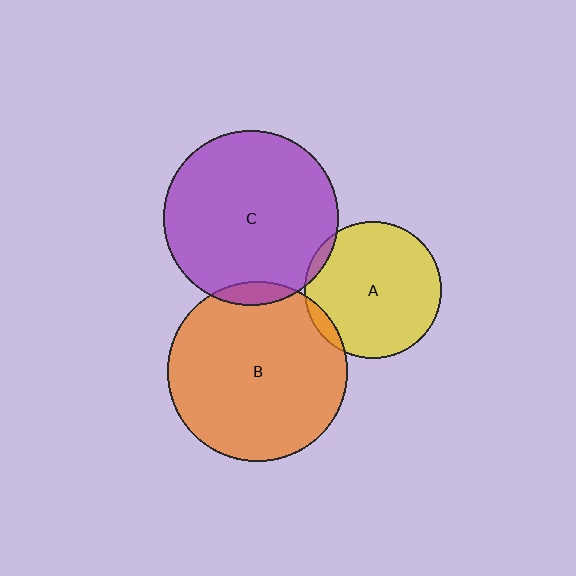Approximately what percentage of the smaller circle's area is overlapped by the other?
Approximately 5%.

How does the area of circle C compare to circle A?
Approximately 1.6 times.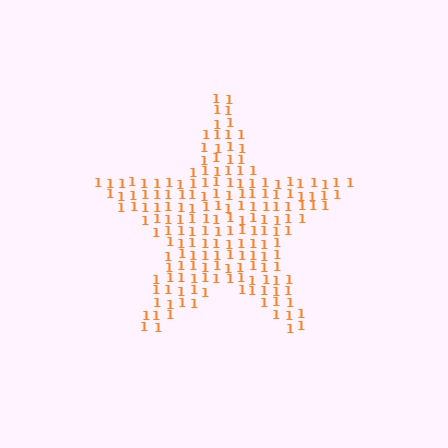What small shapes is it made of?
It is made of small digit 1's.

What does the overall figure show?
The overall figure shows a star.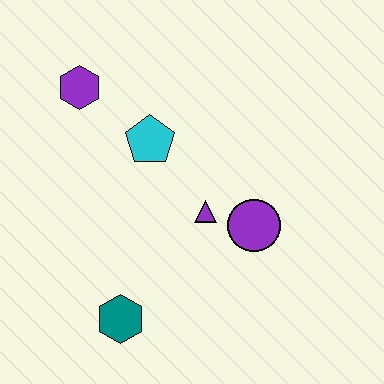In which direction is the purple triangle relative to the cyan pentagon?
The purple triangle is below the cyan pentagon.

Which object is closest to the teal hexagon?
The purple triangle is closest to the teal hexagon.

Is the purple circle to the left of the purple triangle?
No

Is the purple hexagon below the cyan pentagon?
No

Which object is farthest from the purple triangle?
The purple hexagon is farthest from the purple triangle.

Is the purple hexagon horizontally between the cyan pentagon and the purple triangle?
No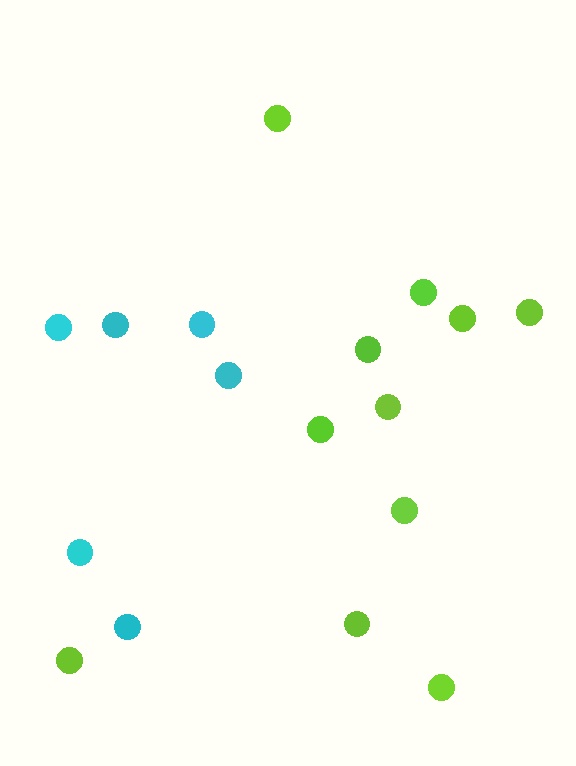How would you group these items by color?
There are 2 groups: one group of lime circles (11) and one group of cyan circles (6).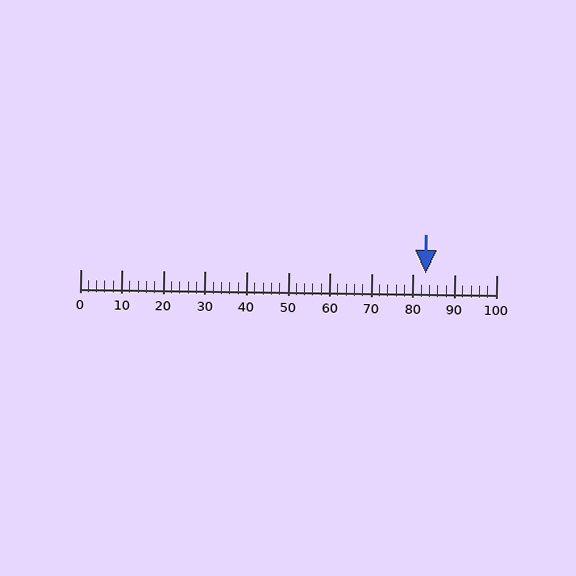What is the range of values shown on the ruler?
The ruler shows values from 0 to 100.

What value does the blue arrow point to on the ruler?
The blue arrow points to approximately 83.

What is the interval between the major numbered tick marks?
The major tick marks are spaced 10 units apart.